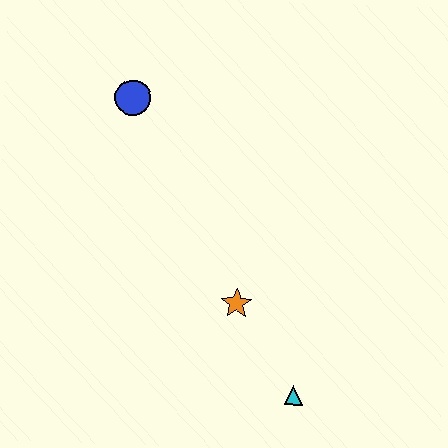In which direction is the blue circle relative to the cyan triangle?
The blue circle is above the cyan triangle.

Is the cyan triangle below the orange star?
Yes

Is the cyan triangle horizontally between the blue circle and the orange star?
No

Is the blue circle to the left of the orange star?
Yes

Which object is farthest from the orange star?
The blue circle is farthest from the orange star.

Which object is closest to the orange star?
The cyan triangle is closest to the orange star.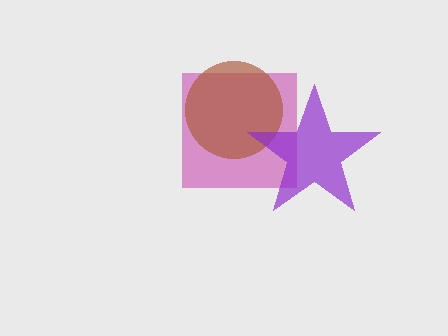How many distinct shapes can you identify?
There are 3 distinct shapes: a magenta square, a brown circle, a purple star.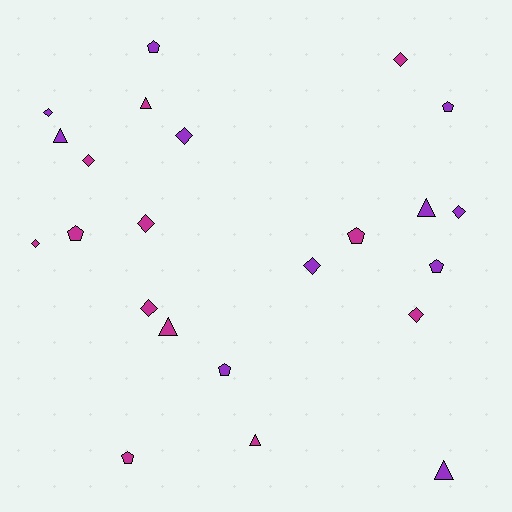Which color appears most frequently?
Magenta, with 12 objects.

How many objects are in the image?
There are 23 objects.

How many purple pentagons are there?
There are 4 purple pentagons.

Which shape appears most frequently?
Diamond, with 10 objects.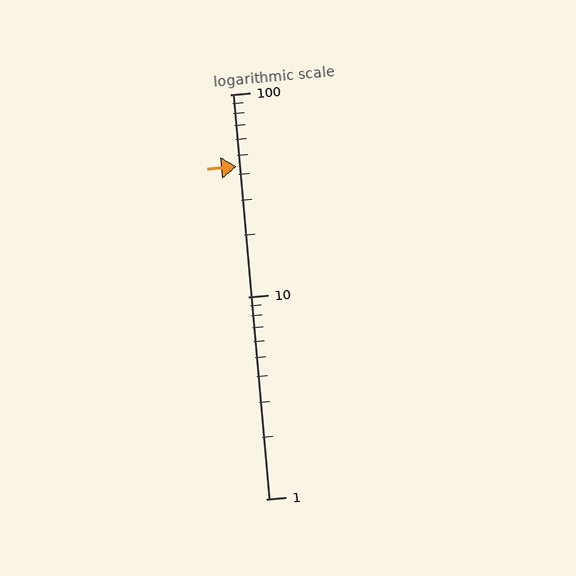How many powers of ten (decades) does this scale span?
The scale spans 2 decades, from 1 to 100.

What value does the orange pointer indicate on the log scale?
The pointer indicates approximately 44.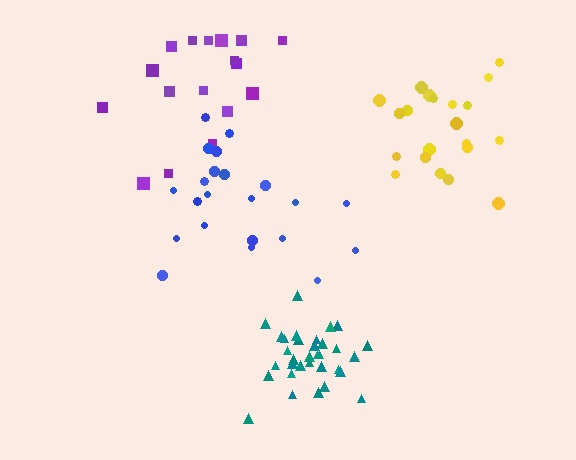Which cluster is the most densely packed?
Teal.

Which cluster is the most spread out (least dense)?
Purple.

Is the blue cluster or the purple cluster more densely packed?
Blue.